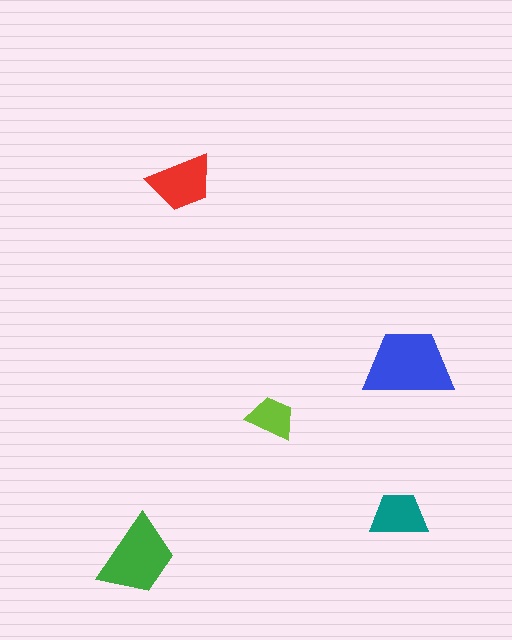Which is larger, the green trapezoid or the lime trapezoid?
The green one.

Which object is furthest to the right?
The blue trapezoid is rightmost.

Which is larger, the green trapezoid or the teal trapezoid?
The green one.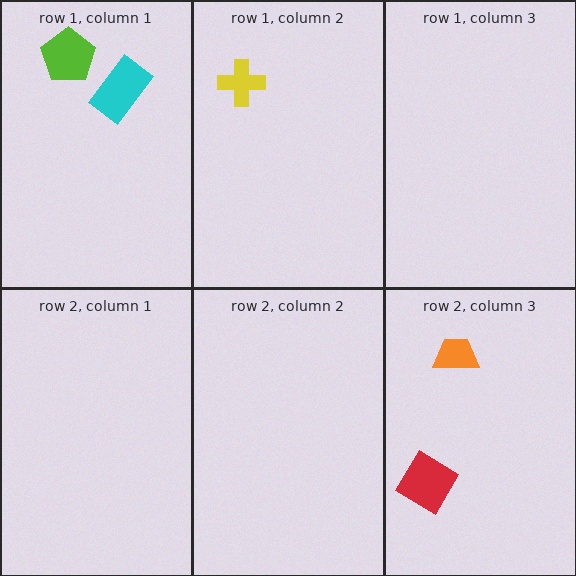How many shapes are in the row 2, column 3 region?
2.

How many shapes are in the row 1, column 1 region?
2.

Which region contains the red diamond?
The row 2, column 3 region.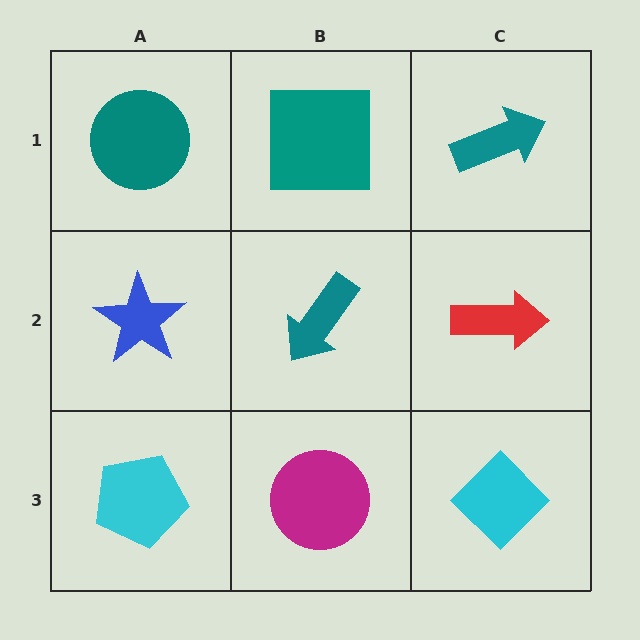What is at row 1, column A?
A teal circle.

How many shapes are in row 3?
3 shapes.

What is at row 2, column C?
A red arrow.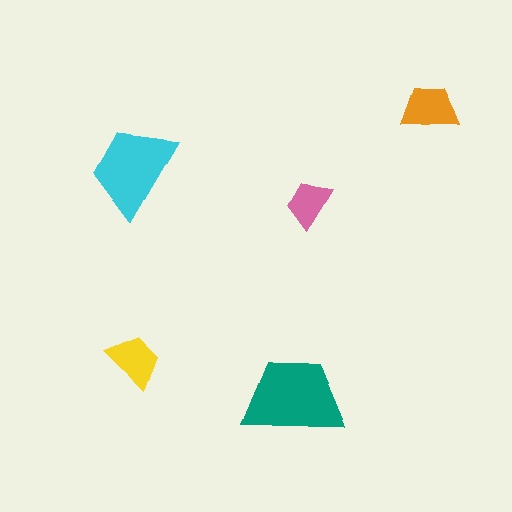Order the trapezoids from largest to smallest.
the teal one, the cyan one, the orange one, the yellow one, the pink one.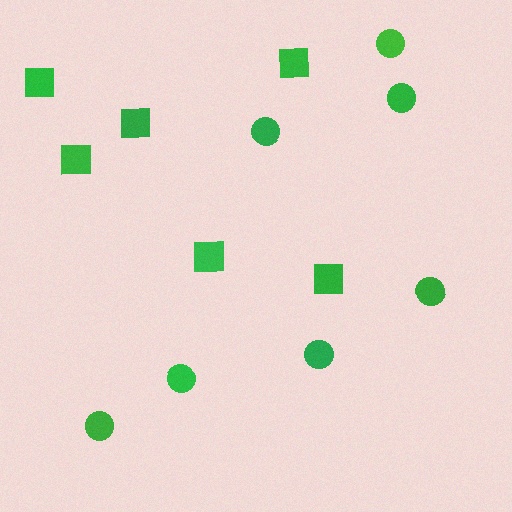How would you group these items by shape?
There are 2 groups: one group of squares (6) and one group of circles (7).